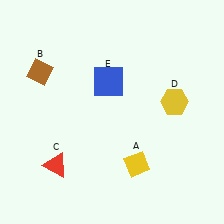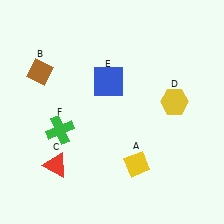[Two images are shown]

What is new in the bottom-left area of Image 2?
A green cross (F) was added in the bottom-left area of Image 2.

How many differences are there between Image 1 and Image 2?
There is 1 difference between the two images.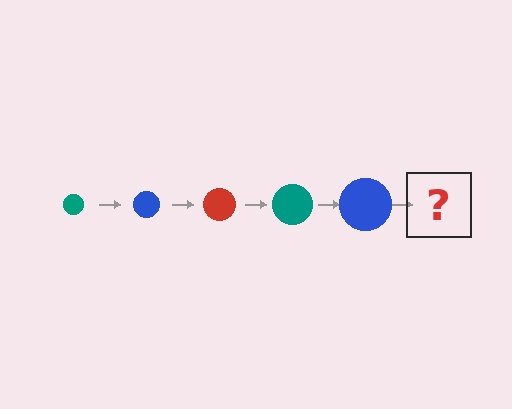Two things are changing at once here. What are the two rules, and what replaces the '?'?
The two rules are that the circle grows larger each step and the color cycles through teal, blue, and red. The '?' should be a red circle, larger than the previous one.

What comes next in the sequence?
The next element should be a red circle, larger than the previous one.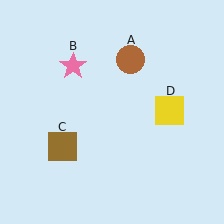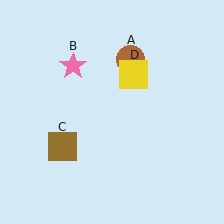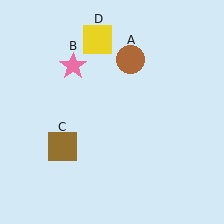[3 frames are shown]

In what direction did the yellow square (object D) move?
The yellow square (object D) moved up and to the left.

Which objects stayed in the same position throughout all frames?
Brown circle (object A) and pink star (object B) and brown square (object C) remained stationary.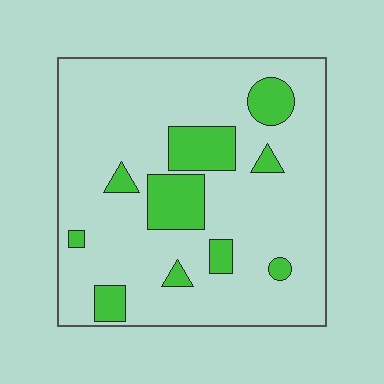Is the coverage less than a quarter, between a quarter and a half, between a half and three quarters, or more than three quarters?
Less than a quarter.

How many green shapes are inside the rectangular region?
10.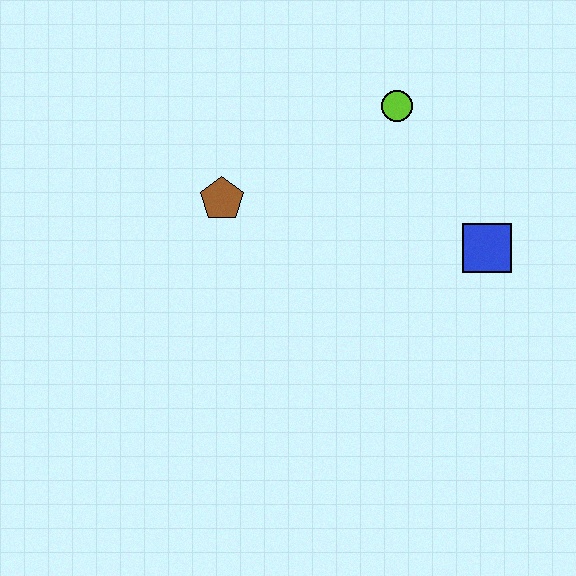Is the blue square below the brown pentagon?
Yes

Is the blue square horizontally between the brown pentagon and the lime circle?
No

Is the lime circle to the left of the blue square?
Yes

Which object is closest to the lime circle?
The blue square is closest to the lime circle.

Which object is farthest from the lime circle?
The brown pentagon is farthest from the lime circle.